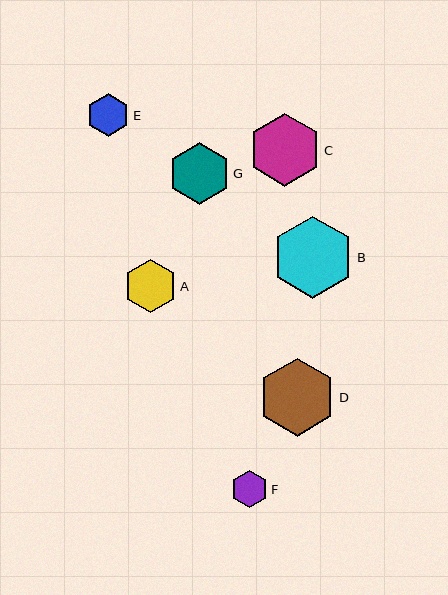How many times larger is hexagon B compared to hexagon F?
Hexagon B is approximately 2.2 times the size of hexagon F.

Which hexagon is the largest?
Hexagon B is the largest with a size of approximately 82 pixels.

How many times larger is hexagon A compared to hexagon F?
Hexagon A is approximately 1.5 times the size of hexagon F.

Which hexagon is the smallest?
Hexagon F is the smallest with a size of approximately 36 pixels.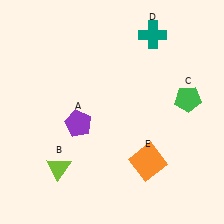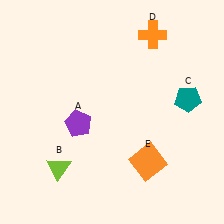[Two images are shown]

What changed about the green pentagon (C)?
In Image 1, C is green. In Image 2, it changed to teal.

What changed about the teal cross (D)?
In Image 1, D is teal. In Image 2, it changed to orange.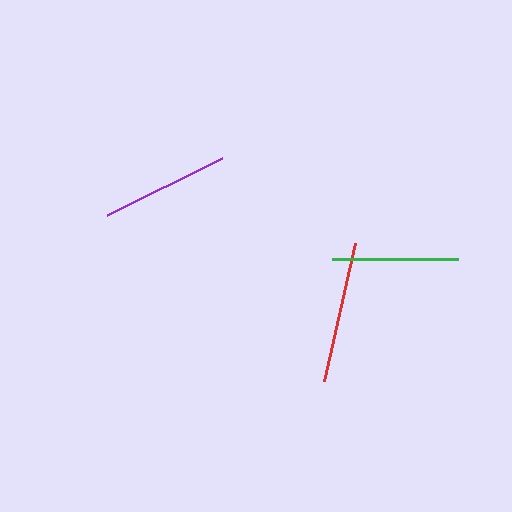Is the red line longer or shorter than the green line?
The red line is longer than the green line.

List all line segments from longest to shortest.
From longest to shortest: red, purple, green.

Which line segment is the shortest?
The green line is the shortest at approximately 126 pixels.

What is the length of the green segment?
The green segment is approximately 126 pixels long.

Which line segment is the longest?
The red line is the longest at approximately 141 pixels.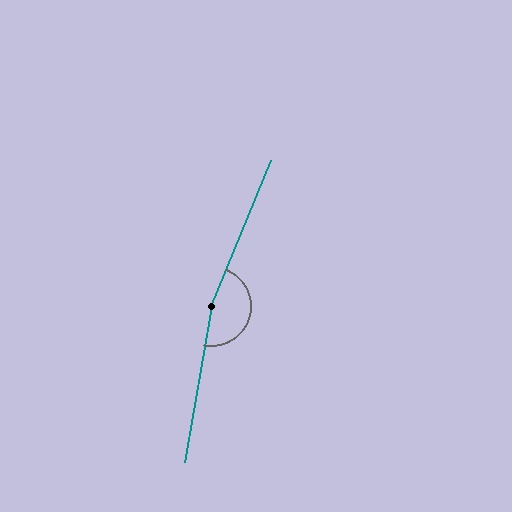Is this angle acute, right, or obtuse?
It is obtuse.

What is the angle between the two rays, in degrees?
Approximately 167 degrees.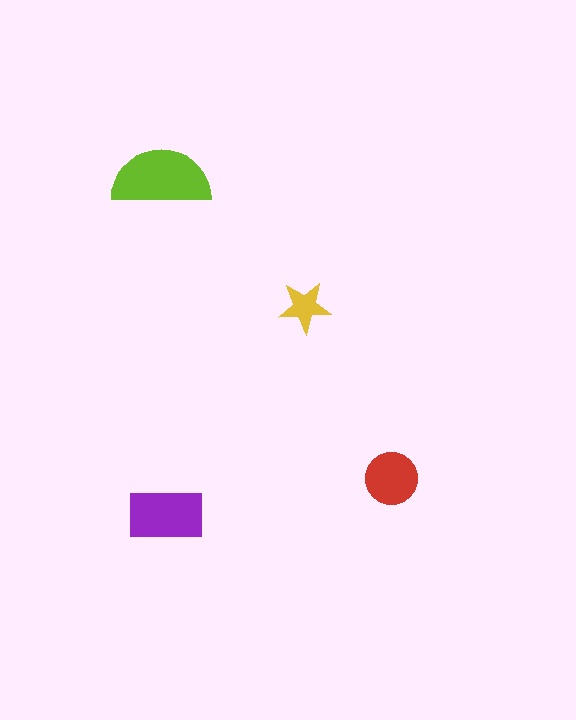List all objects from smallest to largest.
The yellow star, the red circle, the purple rectangle, the lime semicircle.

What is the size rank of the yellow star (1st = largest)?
4th.